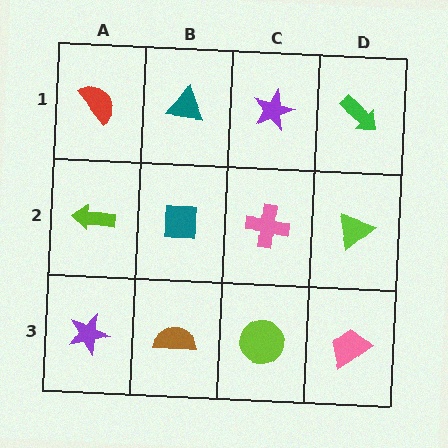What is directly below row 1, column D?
A lime triangle.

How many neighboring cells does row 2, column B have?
4.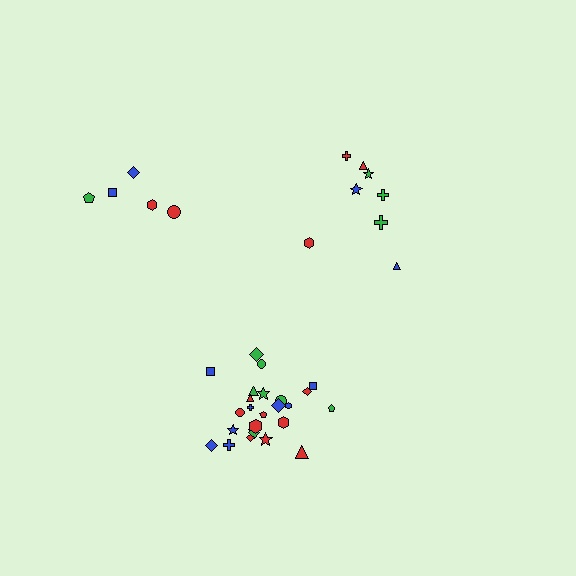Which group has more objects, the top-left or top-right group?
The top-right group.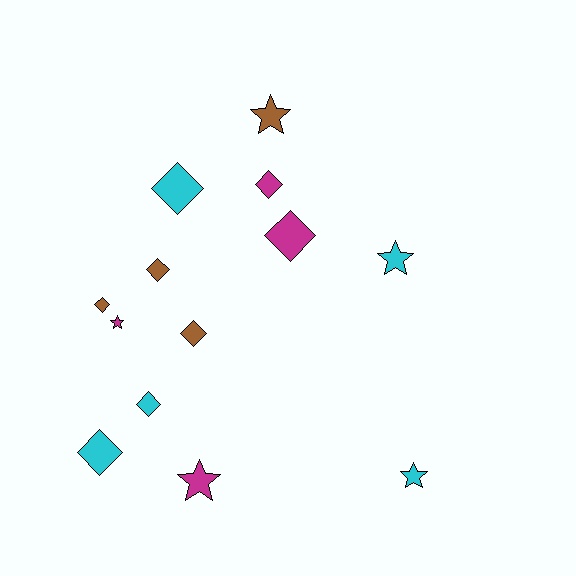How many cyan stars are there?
There are 2 cyan stars.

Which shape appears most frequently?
Diamond, with 8 objects.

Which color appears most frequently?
Cyan, with 5 objects.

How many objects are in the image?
There are 13 objects.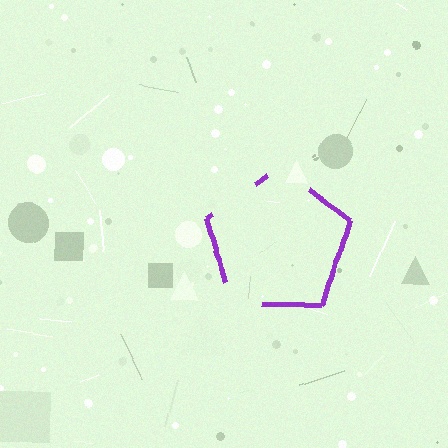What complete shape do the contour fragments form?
The contour fragments form a pentagon.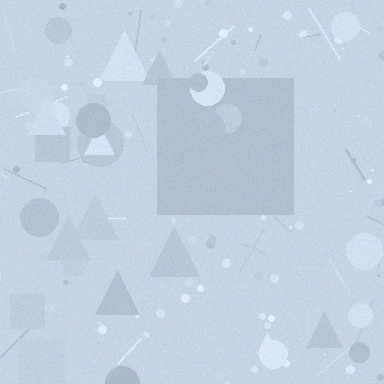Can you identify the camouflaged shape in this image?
The camouflaged shape is a square.